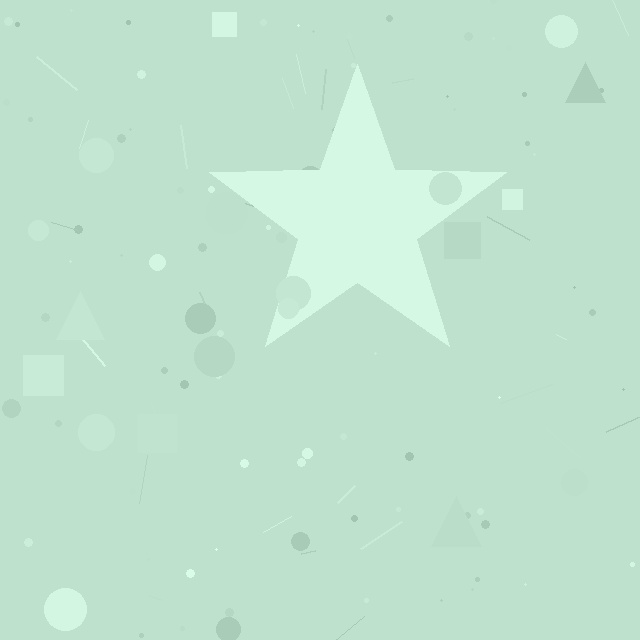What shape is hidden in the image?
A star is hidden in the image.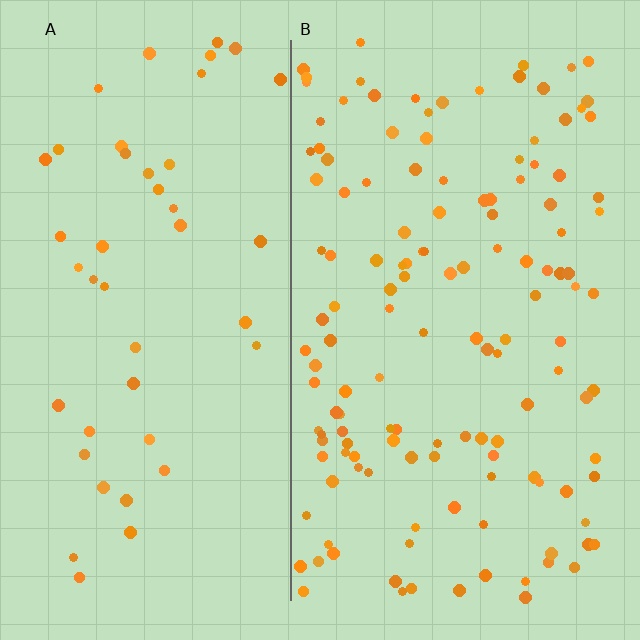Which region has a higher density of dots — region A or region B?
B (the right).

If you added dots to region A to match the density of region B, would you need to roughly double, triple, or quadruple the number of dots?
Approximately triple.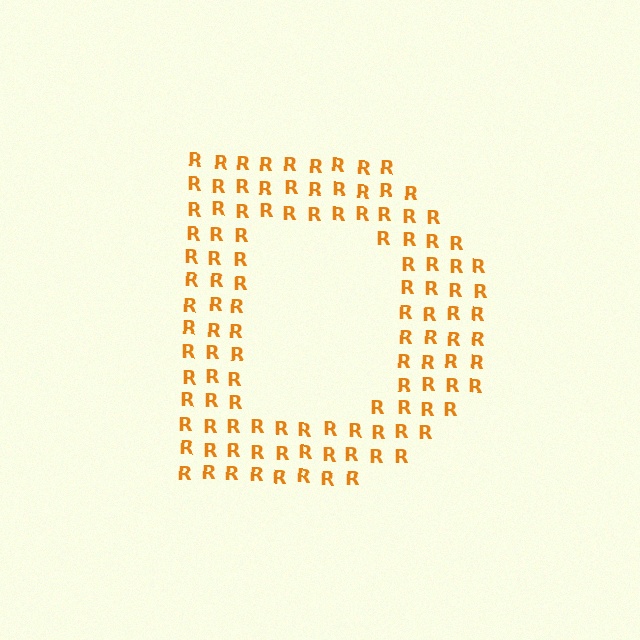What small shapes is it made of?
It is made of small letter R's.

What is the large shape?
The large shape is the letter D.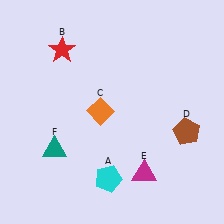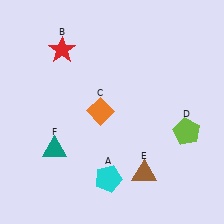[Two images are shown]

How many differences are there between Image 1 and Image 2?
There are 2 differences between the two images.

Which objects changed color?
D changed from brown to lime. E changed from magenta to brown.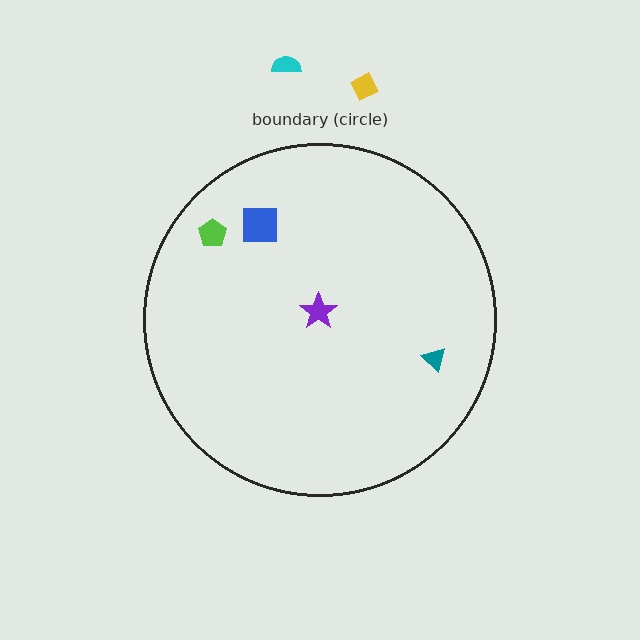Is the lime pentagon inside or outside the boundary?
Inside.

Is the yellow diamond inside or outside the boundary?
Outside.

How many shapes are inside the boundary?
4 inside, 2 outside.